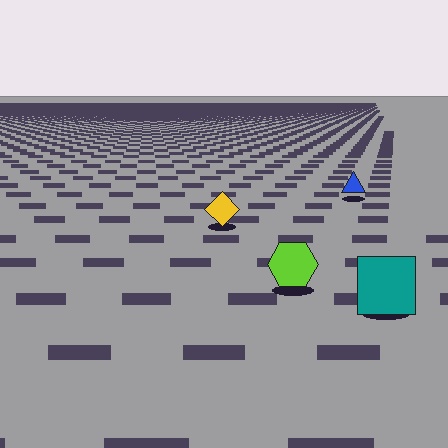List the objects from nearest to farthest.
From nearest to farthest: the teal square, the lime hexagon, the yellow diamond, the blue triangle.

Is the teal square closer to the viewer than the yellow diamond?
Yes. The teal square is closer — you can tell from the texture gradient: the ground texture is coarser near it.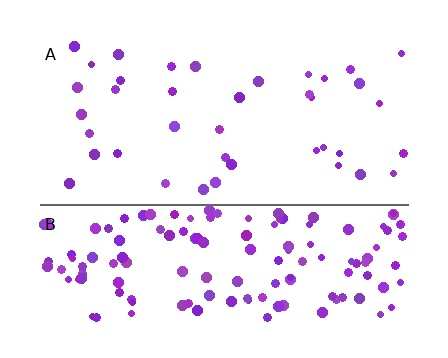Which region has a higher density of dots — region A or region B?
B (the bottom).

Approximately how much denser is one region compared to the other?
Approximately 3.8× — region B over region A.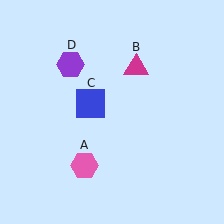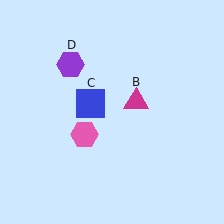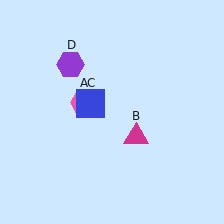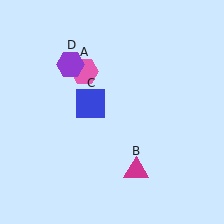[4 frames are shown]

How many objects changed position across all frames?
2 objects changed position: pink hexagon (object A), magenta triangle (object B).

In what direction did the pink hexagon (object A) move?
The pink hexagon (object A) moved up.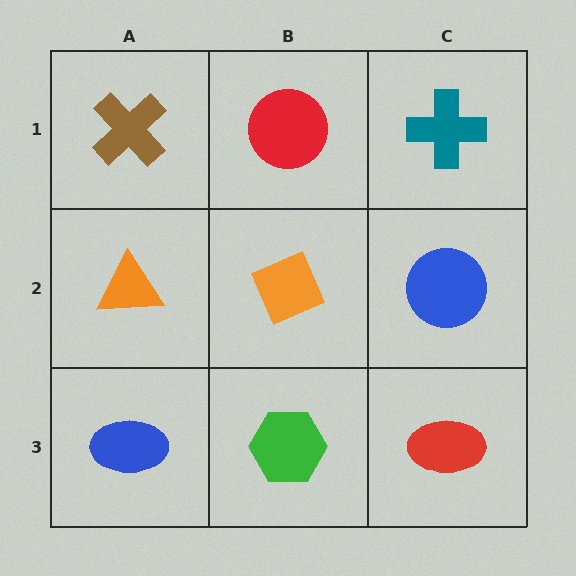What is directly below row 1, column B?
An orange diamond.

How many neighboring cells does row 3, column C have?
2.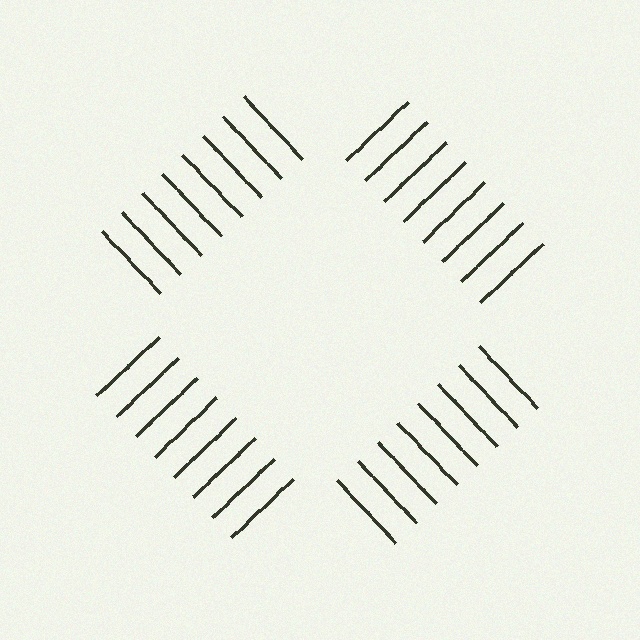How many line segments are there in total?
32 — 8 along each of the 4 edges.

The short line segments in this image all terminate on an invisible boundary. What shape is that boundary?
An illusory square — the line segments terminate on its edges but no continuous stroke is drawn.